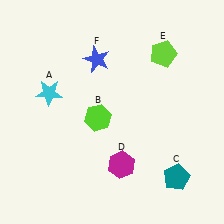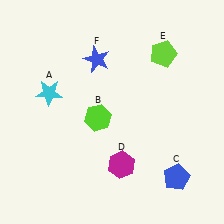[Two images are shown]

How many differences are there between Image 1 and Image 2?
There is 1 difference between the two images.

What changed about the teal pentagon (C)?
In Image 1, C is teal. In Image 2, it changed to blue.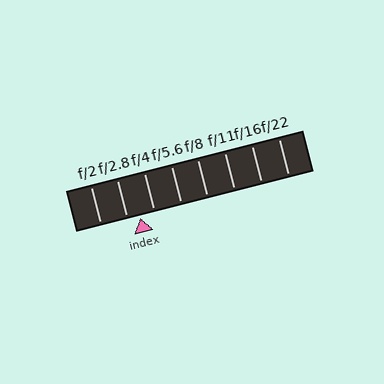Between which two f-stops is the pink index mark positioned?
The index mark is between f/2.8 and f/4.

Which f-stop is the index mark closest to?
The index mark is closest to f/2.8.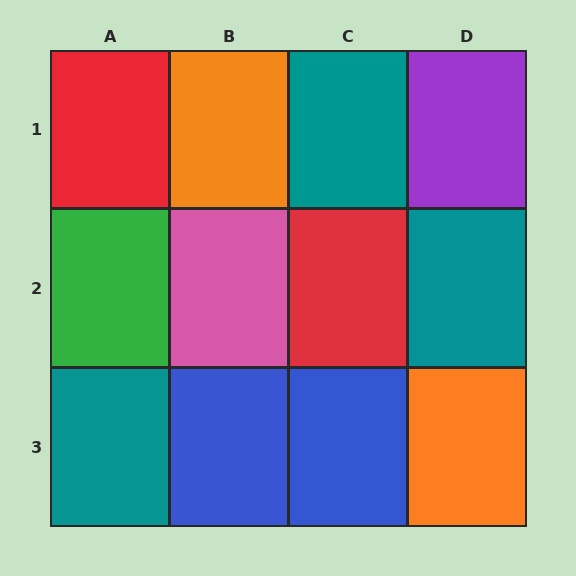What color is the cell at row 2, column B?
Pink.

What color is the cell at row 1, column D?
Purple.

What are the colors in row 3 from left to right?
Teal, blue, blue, orange.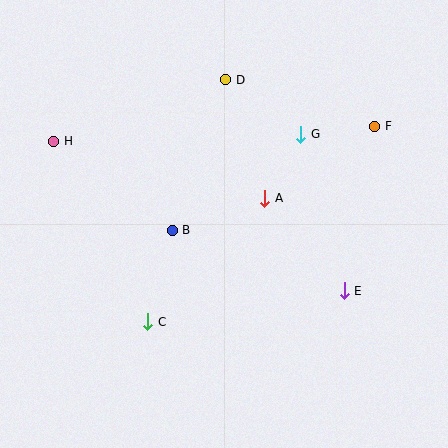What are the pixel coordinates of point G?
Point G is at (301, 134).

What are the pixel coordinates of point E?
Point E is at (344, 291).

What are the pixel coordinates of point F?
Point F is at (375, 126).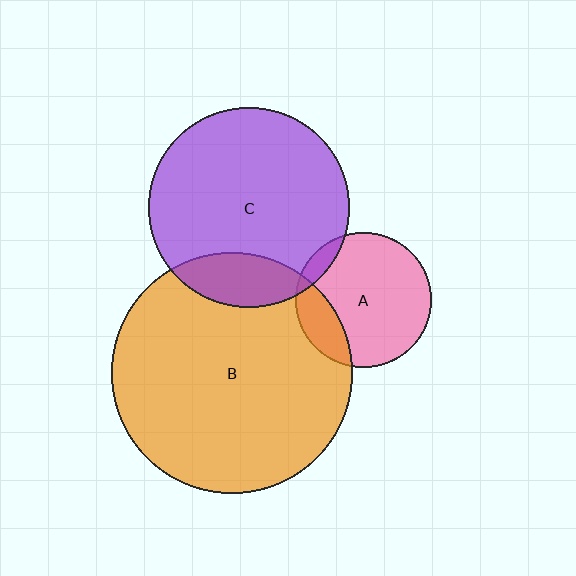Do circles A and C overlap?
Yes.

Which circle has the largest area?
Circle B (orange).